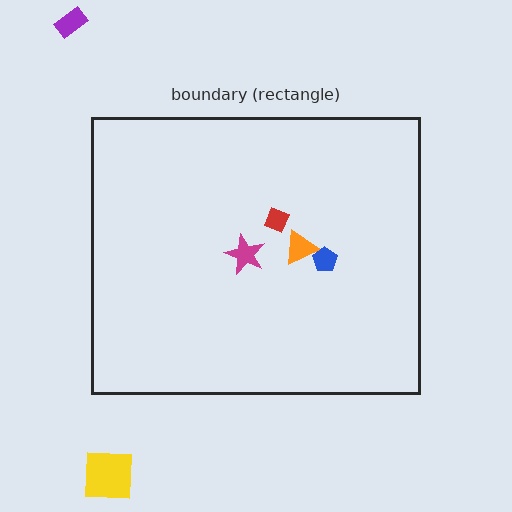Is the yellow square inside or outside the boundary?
Outside.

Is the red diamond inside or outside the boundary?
Inside.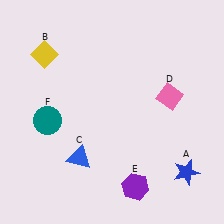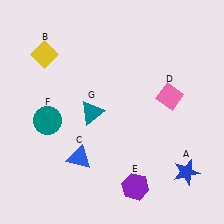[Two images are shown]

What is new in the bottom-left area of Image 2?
A teal triangle (G) was added in the bottom-left area of Image 2.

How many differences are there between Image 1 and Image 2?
There is 1 difference between the two images.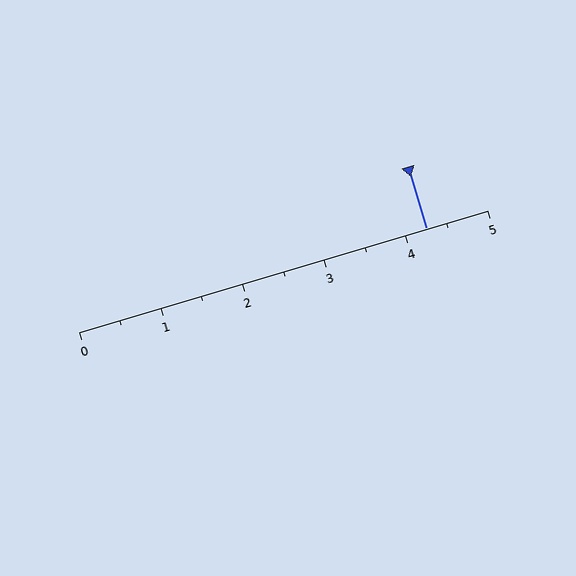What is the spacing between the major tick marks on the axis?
The major ticks are spaced 1 apart.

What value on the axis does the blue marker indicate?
The marker indicates approximately 4.2.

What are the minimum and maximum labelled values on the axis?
The axis runs from 0 to 5.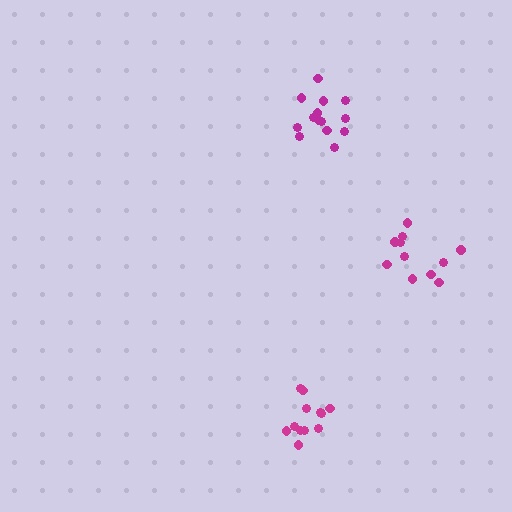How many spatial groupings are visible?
There are 3 spatial groupings.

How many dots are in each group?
Group 1: 14 dots, Group 2: 11 dots, Group 3: 12 dots (37 total).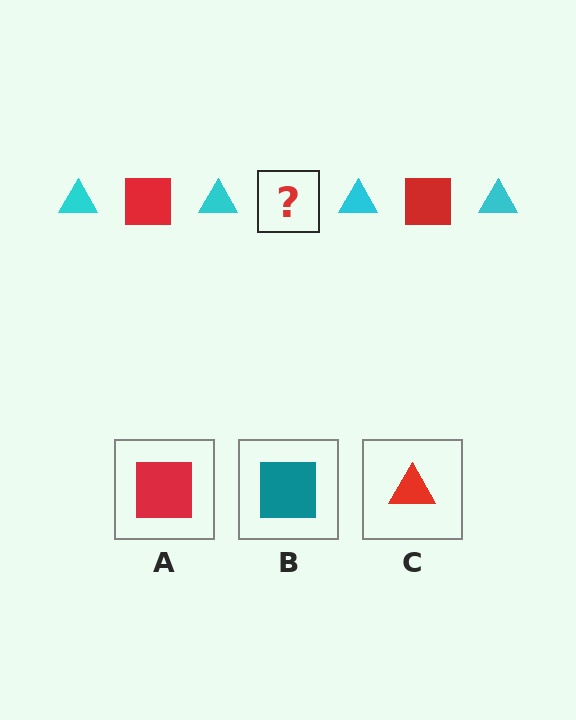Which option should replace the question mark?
Option A.